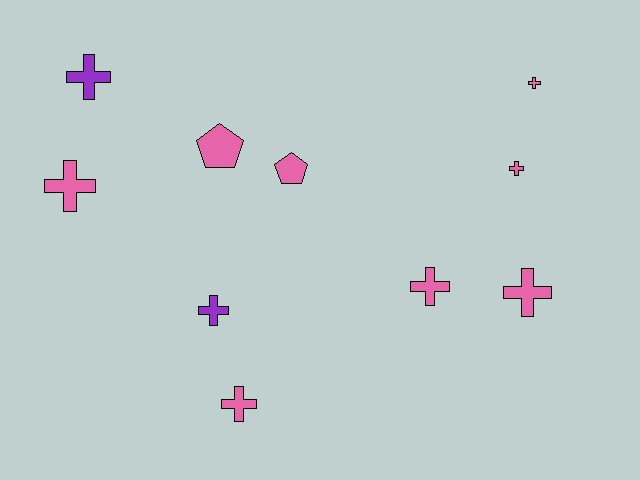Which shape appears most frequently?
Cross, with 8 objects.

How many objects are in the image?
There are 10 objects.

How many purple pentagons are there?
There are no purple pentagons.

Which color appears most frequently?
Pink, with 8 objects.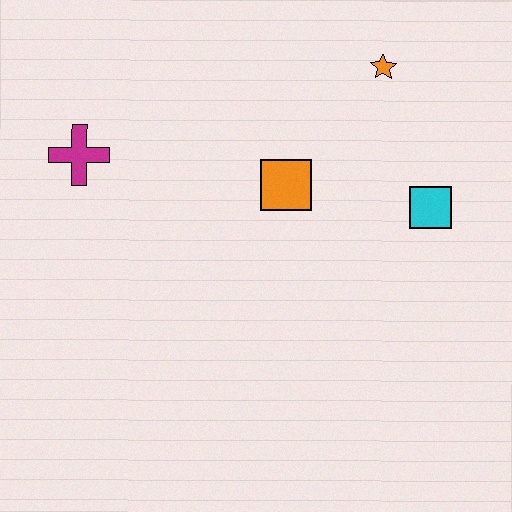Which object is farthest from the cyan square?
The magenta cross is farthest from the cyan square.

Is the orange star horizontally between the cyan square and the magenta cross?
Yes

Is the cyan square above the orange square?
No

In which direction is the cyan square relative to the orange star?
The cyan square is below the orange star.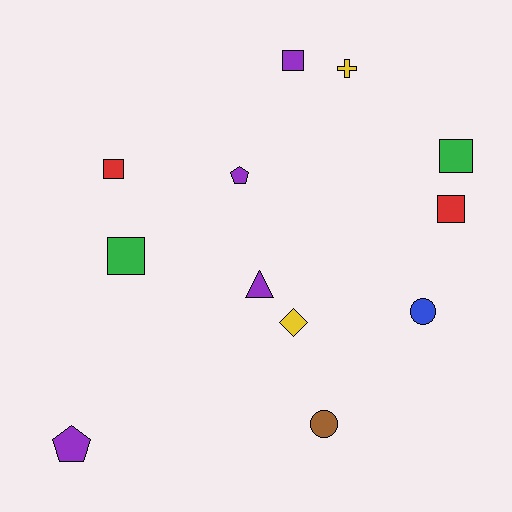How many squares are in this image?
There are 5 squares.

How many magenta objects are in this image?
There are no magenta objects.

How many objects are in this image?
There are 12 objects.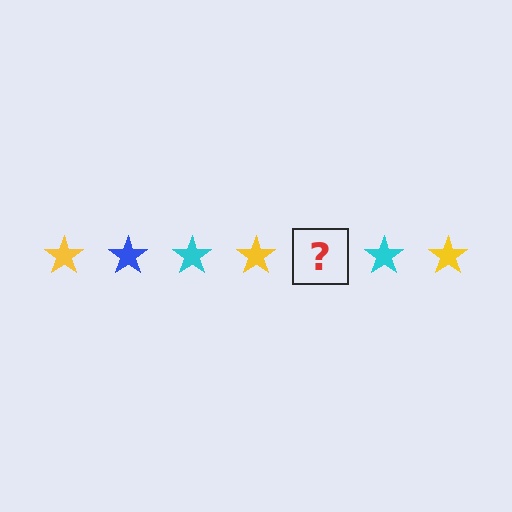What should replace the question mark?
The question mark should be replaced with a blue star.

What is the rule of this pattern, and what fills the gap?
The rule is that the pattern cycles through yellow, blue, cyan stars. The gap should be filled with a blue star.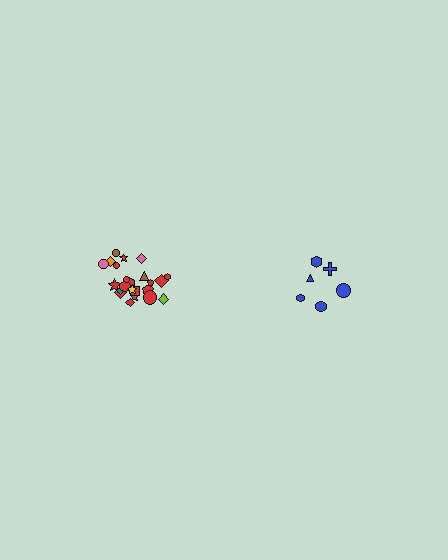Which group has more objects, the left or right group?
The left group.